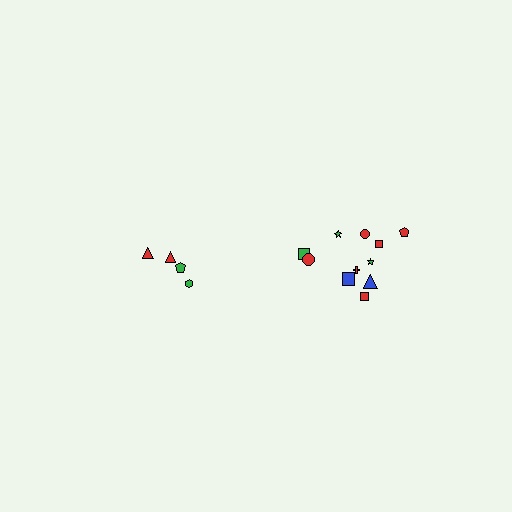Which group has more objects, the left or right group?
The right group.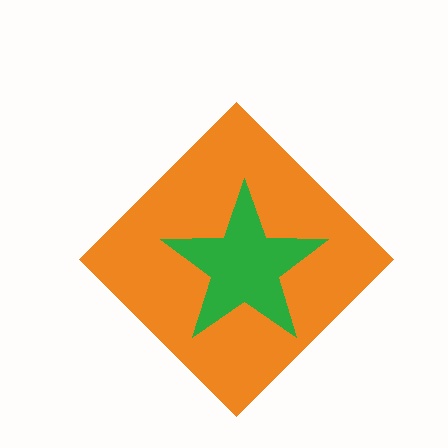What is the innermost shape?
The green star.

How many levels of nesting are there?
2.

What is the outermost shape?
The orange diamond.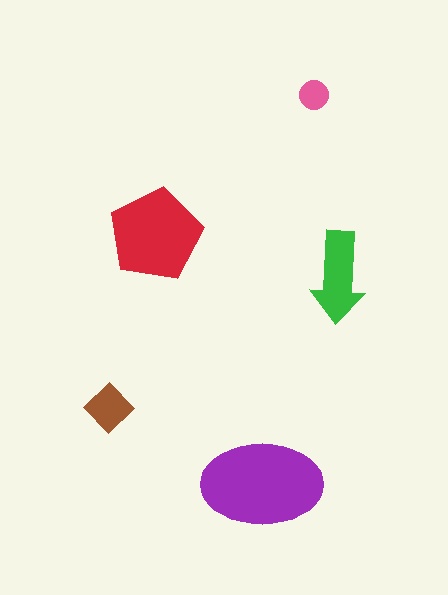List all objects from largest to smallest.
The purple ellipse, the red pentagon, the green arrow, the brown diamond, the pink circle.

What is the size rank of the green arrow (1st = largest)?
3rd.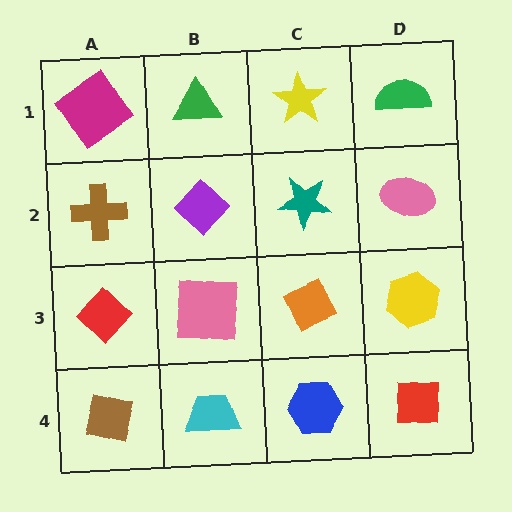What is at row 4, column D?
A red square.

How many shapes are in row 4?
4 shapes.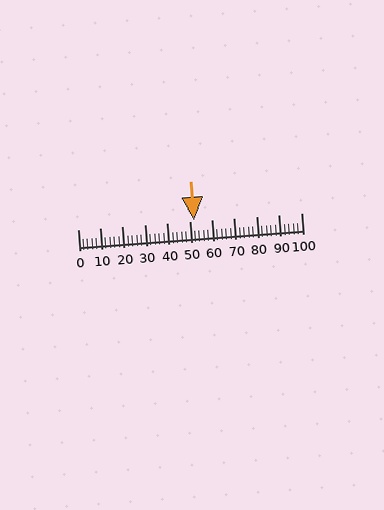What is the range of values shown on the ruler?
The ruler shows values from 0 to 100.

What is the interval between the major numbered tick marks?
The major tick marks are spaced 10 units apart.